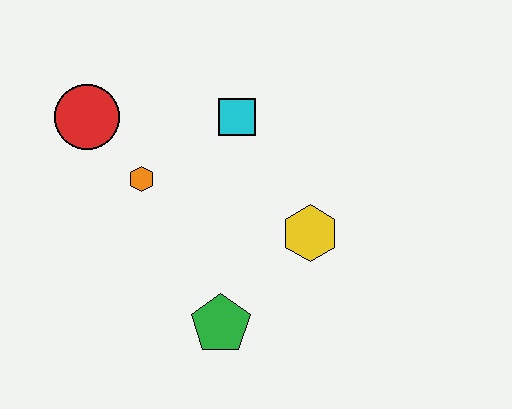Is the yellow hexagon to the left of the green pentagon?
No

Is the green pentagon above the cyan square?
No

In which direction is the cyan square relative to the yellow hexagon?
The cyan square is above the yellow hexagon.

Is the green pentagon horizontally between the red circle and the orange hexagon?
No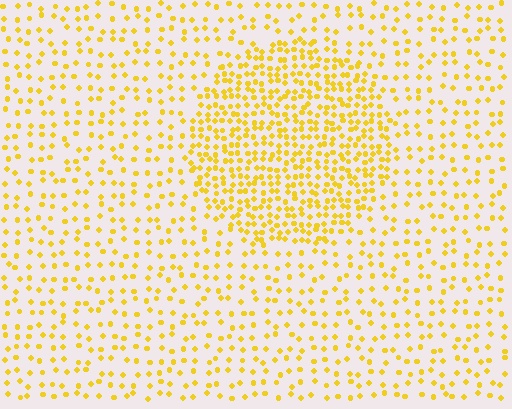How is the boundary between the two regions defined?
The boundary is defined by a change in element density (approximately 2.3x ratio). All elements are the same color, size, and shape.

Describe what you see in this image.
The image contains small yellow elements arranged at two different densities. A circle-shaped region is visible where the elements are more densely packed than the surrounding area.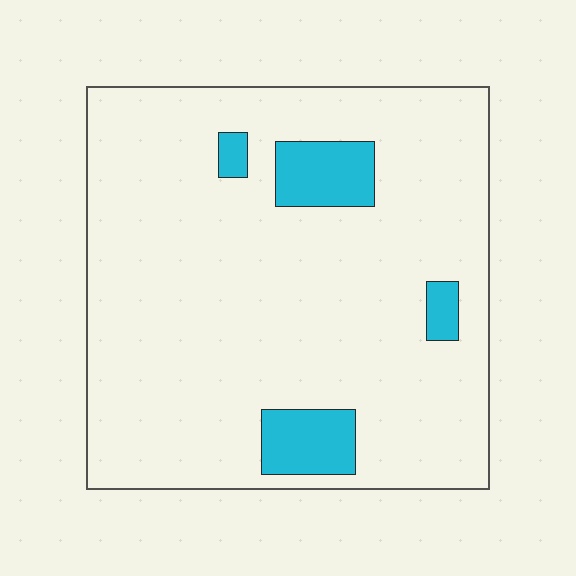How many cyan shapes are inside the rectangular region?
4.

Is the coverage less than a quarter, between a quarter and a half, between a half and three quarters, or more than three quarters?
Less than a quarter.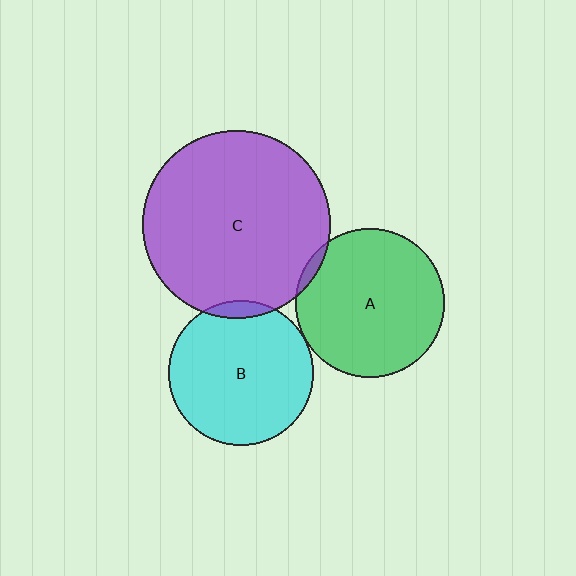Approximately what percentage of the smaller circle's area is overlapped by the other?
Approximately 5%.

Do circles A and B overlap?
Yes.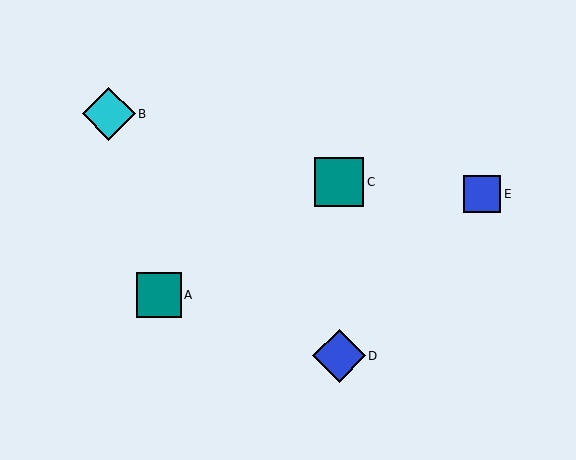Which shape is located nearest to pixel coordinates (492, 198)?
The blue square (labeled E) at (482, 194) is nearest to that location.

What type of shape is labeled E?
Shape E is a blue square.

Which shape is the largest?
The blue diamond (labeled D) is the largest.